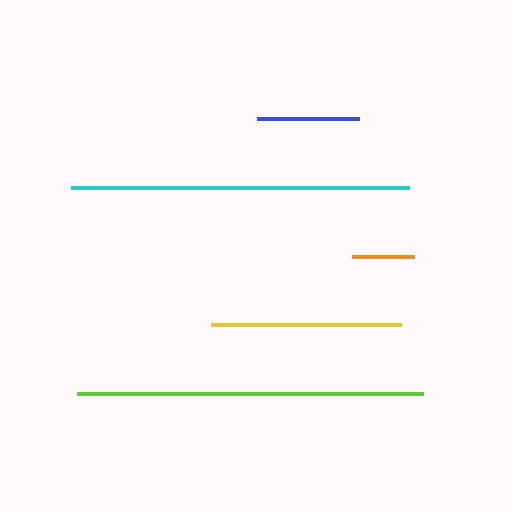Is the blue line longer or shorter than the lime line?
The lime line is longer than the blue line.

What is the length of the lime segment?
The lime segment is approximately 347 pixels long.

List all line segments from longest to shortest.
From longest to shortest: lime, cyan, yellow, blue, orange.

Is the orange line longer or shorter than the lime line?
The lime line is longer than the orange line.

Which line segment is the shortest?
The orange line is the shortest at approximately 62 pixels.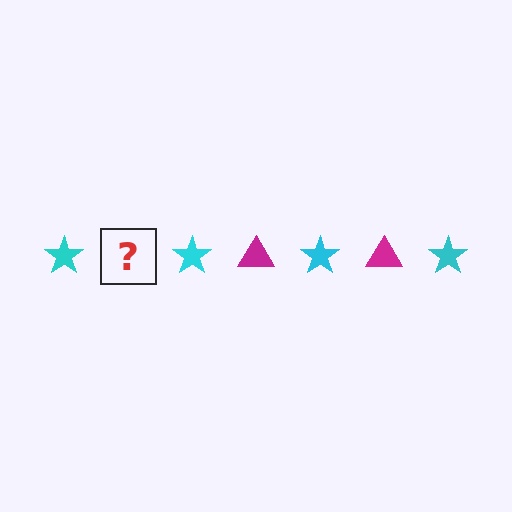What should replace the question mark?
The question mark should be replaced with a magenta triangle.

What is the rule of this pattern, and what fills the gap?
The rule is that the pattern alternates between cyan star and magenta triangle. The gap should be filled with a magenta triangle.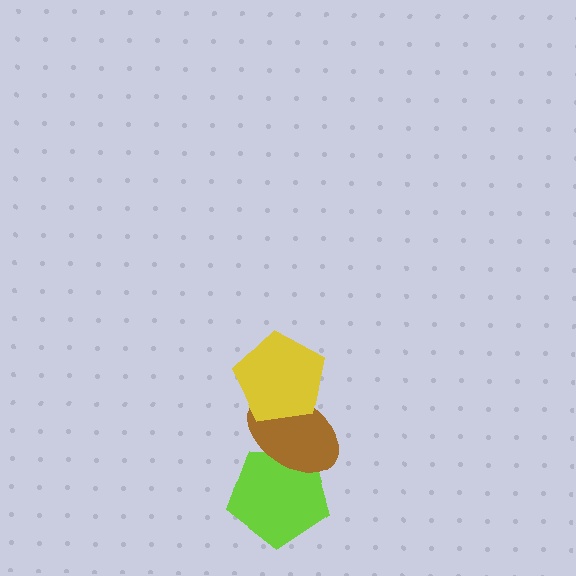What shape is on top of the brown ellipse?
The yellow pentagon is on top of the brown ellipse.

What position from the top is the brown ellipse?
The brown ellipse is 2nd from the top.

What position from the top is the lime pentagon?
The lime pentagon is 3rd from the top.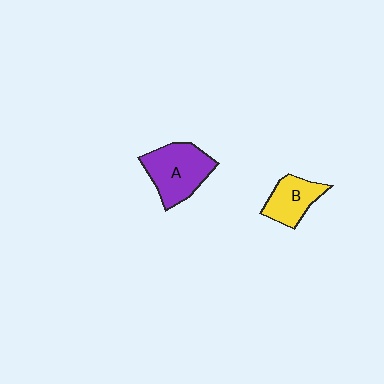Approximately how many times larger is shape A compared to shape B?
Approximately 1.5 times.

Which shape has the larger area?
Shape A (purple).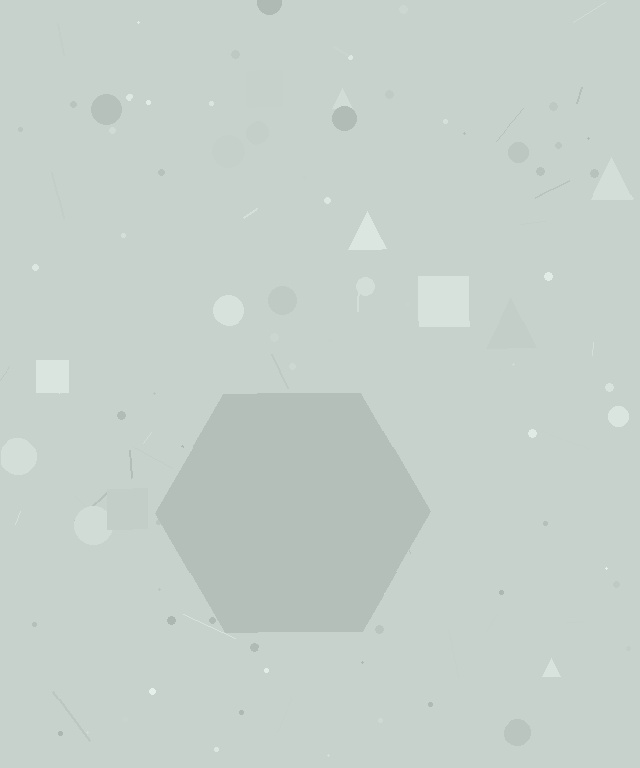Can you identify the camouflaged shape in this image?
The camouflaged shape is a hexagon.